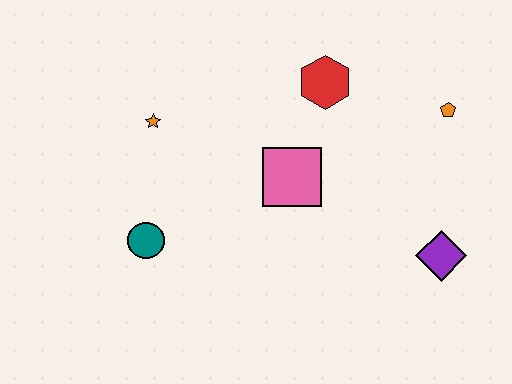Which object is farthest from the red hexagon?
The teal circle is farthest from the red hexagon.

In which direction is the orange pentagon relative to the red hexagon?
The orange pentagon is to the right of the red hexagon.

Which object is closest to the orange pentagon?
The red hexagon is closest to the orange pentagon.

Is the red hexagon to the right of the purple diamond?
No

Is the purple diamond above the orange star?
No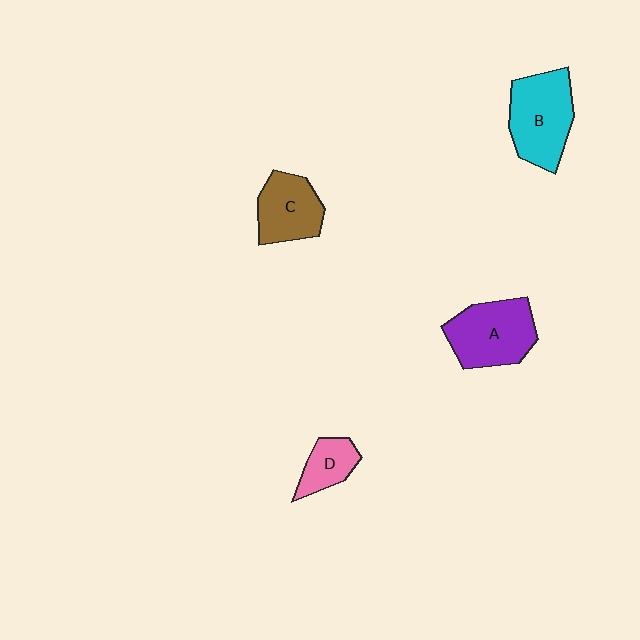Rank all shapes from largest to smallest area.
From largest to smallest: B (cyan), A (purple), C (brown), D (pink).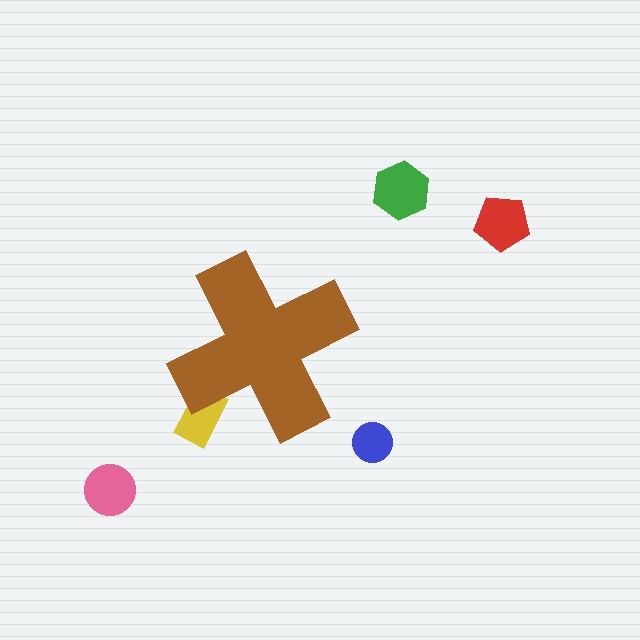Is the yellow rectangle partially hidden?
Yes, the yellow rectangle is partially hidden behind the brown cross.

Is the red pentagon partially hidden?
No, the red pentagon is fully visible.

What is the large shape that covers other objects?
A brown cross.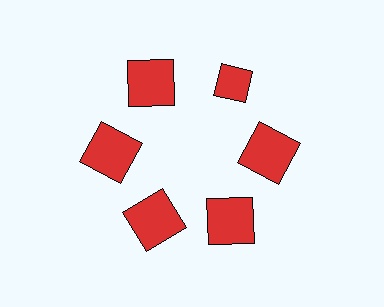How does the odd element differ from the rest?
It has a different shape: diamond instead of square.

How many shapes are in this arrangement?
There are 6 shapes arranged in a ring pattern.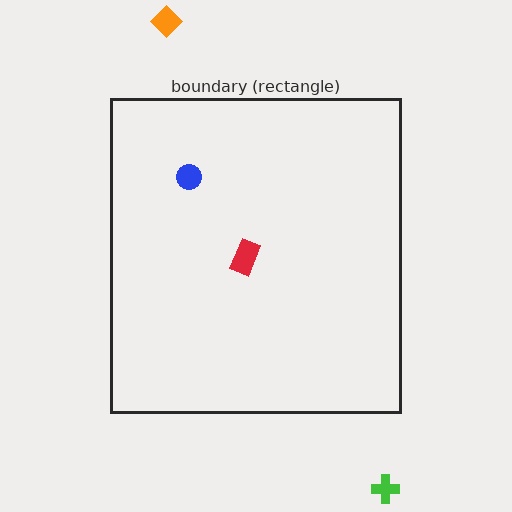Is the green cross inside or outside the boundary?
Outside.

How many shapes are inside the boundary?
2 inside, 2 outside.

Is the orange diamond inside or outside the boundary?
Outside.